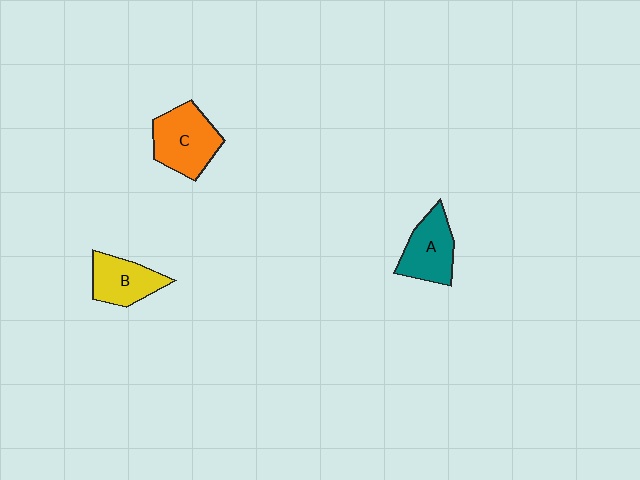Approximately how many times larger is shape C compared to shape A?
Approximately 1.2 times.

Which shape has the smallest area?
Shape B (yellow).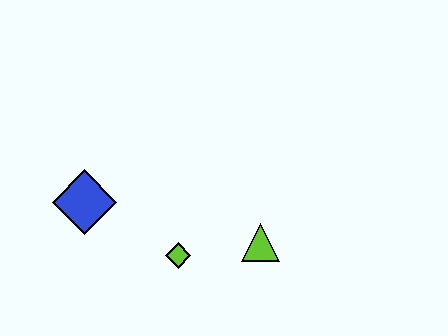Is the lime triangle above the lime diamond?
Yes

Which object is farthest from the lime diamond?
The blue diamond is farthest from the lime diamond.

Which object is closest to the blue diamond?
The lime diamond is closest to the blue diamond.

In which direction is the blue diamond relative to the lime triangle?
The blue diamond is to the left of the lime triangle.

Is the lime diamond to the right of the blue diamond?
Yes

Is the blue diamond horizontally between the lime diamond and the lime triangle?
No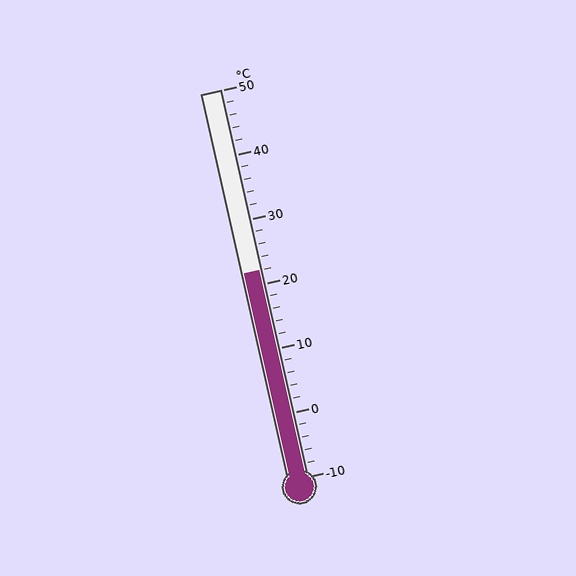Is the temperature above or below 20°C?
The temperature is above 20°C.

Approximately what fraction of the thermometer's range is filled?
The thermometer is filled to approximately 55% of its range.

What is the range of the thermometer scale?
The thermometer scale ranges from -10°C to 50°C.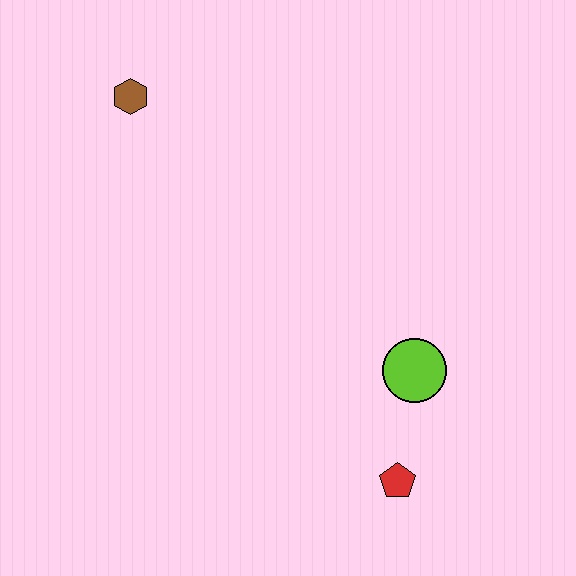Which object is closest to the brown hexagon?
The lime circle is closest to the brown hexagon.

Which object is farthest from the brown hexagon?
The red pentagon is farthest from the brown hexagon.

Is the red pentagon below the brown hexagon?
Yes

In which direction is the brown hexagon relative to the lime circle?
The brown hexagon is to the left of the lime circle.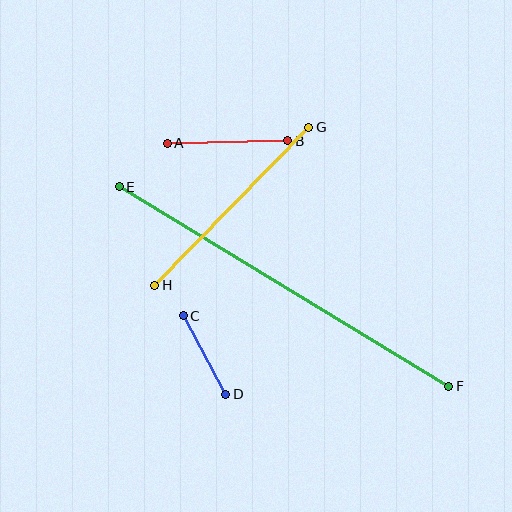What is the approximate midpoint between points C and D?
The midpoint is at approximately (205, 355) pixels.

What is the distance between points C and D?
The distance is approximately 89 pixels.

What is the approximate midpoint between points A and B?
The midpoint is at approximately (227, 142) pixels.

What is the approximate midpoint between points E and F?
The midpoint is at approximately (284, 287) pixels.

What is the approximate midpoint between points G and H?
The midpoint is at approximately (232, 206) pixels.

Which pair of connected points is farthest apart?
Points E and F are farthest apart.